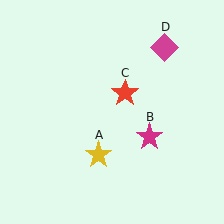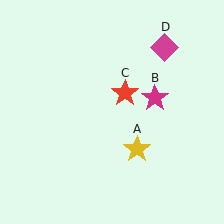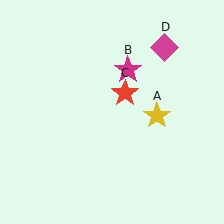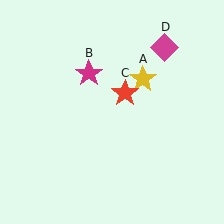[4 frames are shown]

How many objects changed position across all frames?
2 objects changed position: yellow star (object A), magenta star (object B).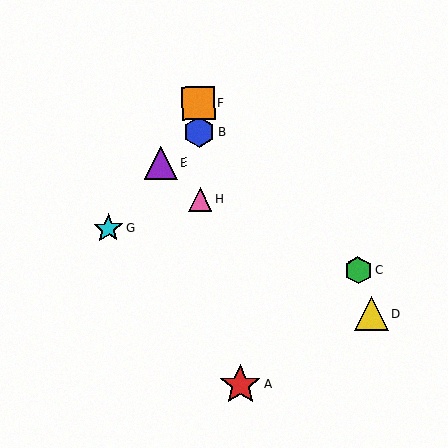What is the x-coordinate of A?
Object A is at x≈240.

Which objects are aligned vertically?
Objects B, F, H are aligned vertically.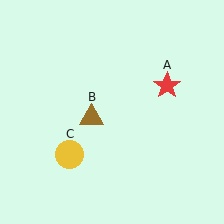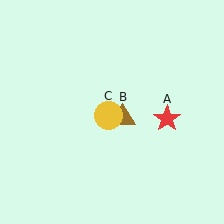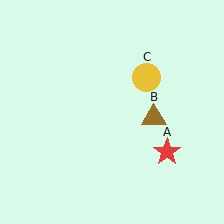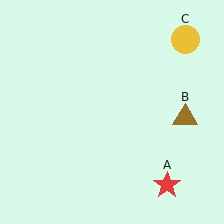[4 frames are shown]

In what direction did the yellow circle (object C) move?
The yellow circle (object C) moved up and to the right.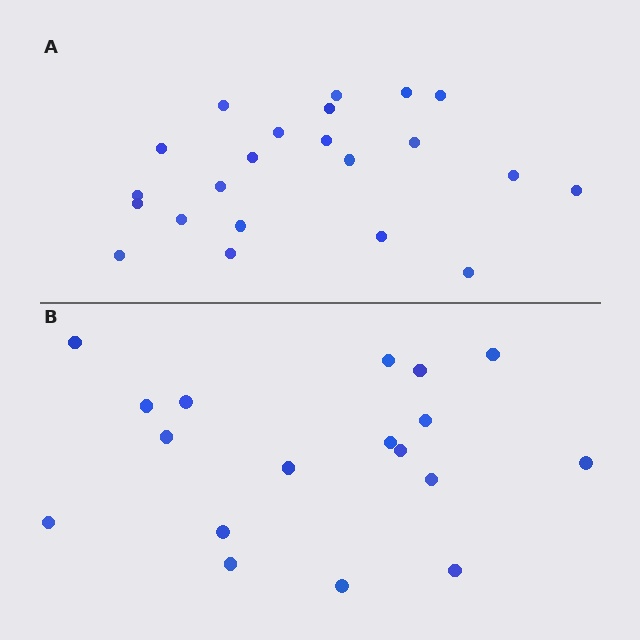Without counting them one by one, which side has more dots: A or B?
Region A (the top region) has more dots.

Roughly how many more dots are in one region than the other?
Region A has about 4 more dots than region B.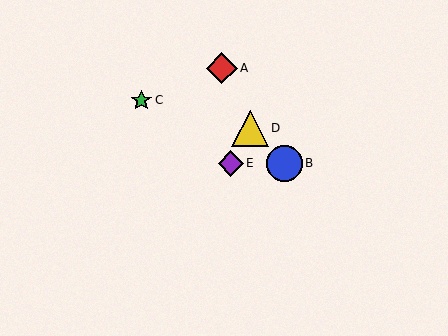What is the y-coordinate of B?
Object B is at y≈163.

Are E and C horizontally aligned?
No, E is at y≈163 and C is at y≈100.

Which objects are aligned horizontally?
Objects B, E are aligned horizontally.